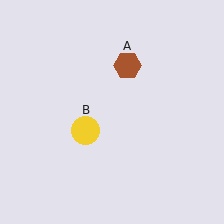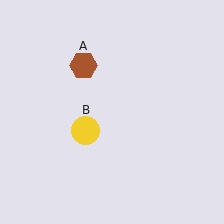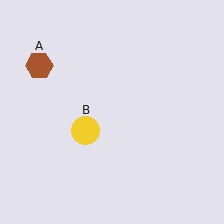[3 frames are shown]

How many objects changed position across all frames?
1 object changed position: brown hexagon (object A).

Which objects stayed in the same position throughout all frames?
Yellow circle (object B) remained stationary.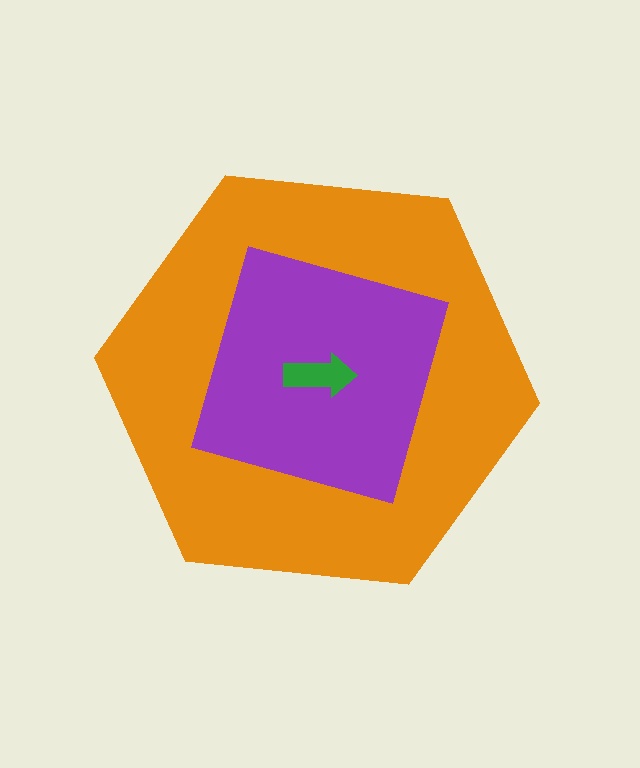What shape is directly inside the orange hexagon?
The purple diamond.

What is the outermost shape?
The orange hexagon.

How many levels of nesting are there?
3.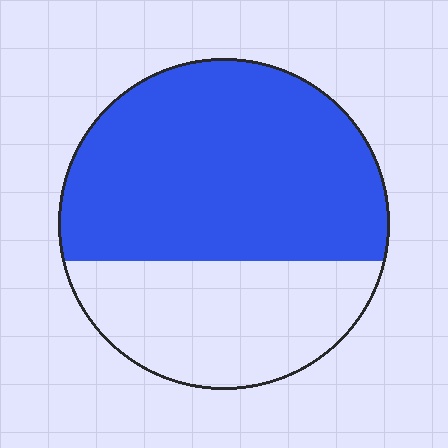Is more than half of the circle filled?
Yes.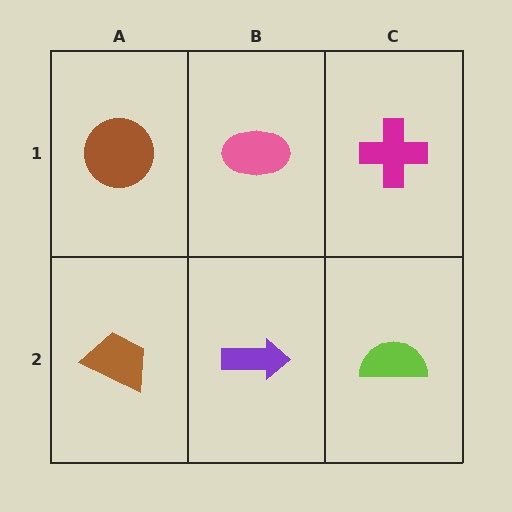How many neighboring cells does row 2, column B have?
3.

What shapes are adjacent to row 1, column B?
A purple arrow (row 2, column B), a brown circle (row 1, column A), a magenta cross (row 1, column C).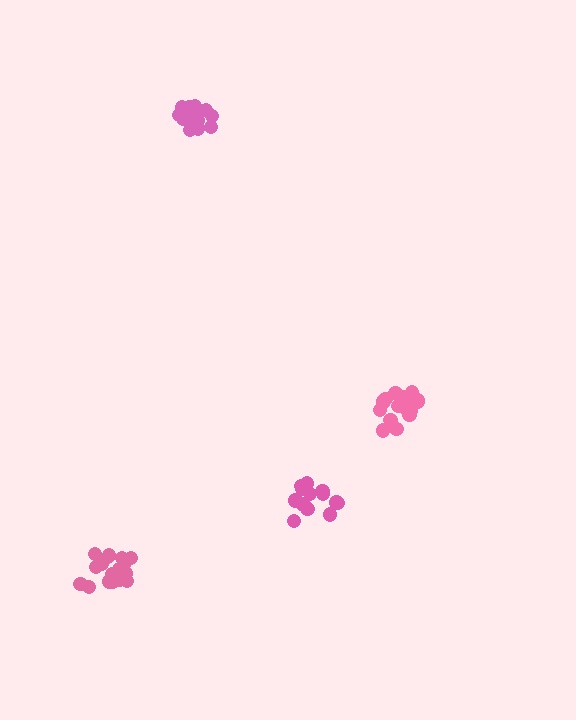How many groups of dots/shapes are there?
There are 4 groups.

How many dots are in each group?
Group 1: 13 dots, Group 2: 17 dots, Group 3: 17 dots, Group 4: 18 dots (65 total).